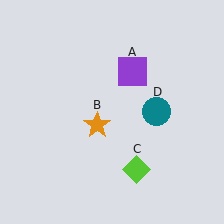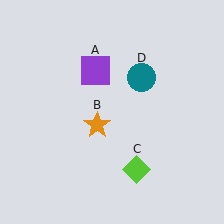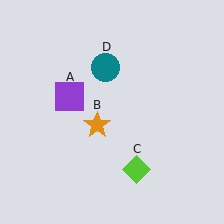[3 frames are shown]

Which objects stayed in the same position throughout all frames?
Orange star (object B) and lime diamond (object C) remained stationary.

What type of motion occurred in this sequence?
The purple square (object A), teal circle (object D) rotated counterclockwise around the center of the scene.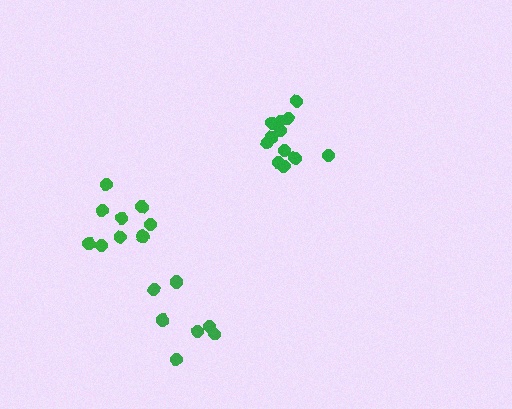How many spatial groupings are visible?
There are 3 spatial groupings.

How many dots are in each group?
Group 1: 7 dots, Group 2: 9 dots, Group 3: 12 dots (28 total).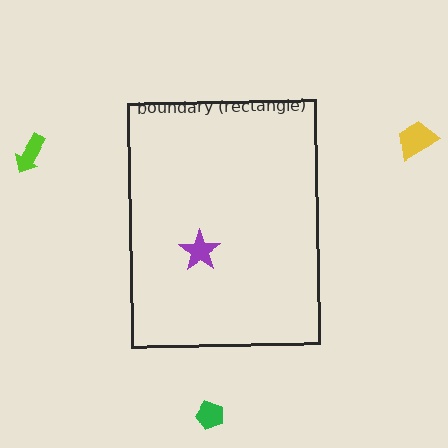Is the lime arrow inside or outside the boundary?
Outside.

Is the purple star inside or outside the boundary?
Inside.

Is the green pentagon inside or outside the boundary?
Outside.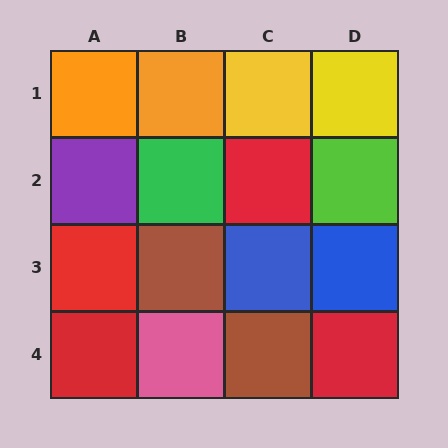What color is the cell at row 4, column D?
Red.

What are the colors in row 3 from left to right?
Red, brown, blue, blue.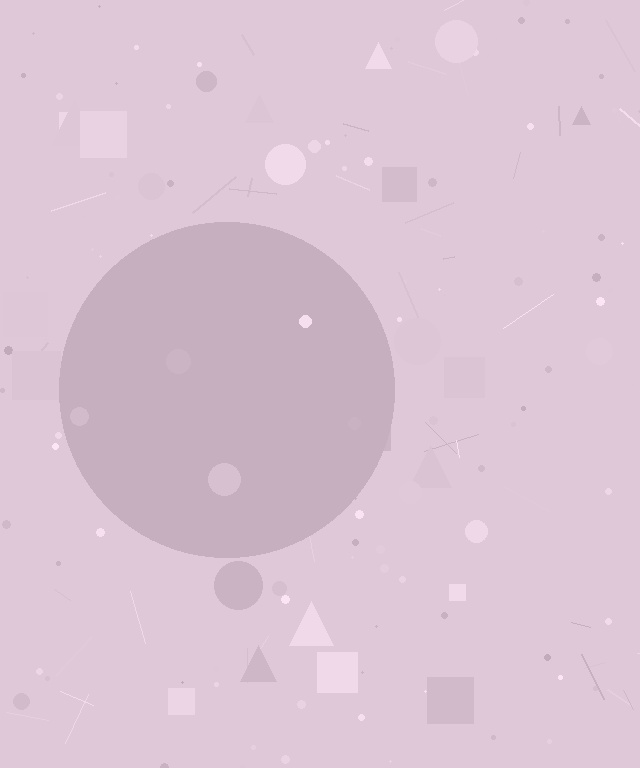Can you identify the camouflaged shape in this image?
The camouflaged shape is a circle.